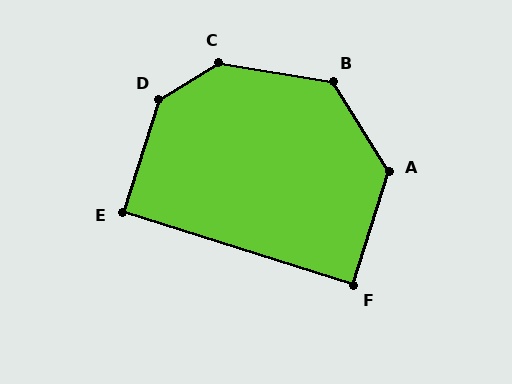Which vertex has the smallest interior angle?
F, at approximately 90 degrees.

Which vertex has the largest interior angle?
C, at approximately 139 degrees.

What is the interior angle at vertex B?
Approximately 131 degrees (obtuse).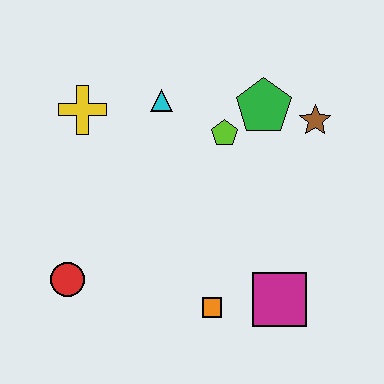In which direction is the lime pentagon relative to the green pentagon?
The lime pentagon is to the left of the green pentagon.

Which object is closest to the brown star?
The green pentagon is closest to the brown star.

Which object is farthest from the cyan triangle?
The magenta square is farthest from the cyan triangle.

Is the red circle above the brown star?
No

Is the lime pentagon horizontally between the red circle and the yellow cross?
No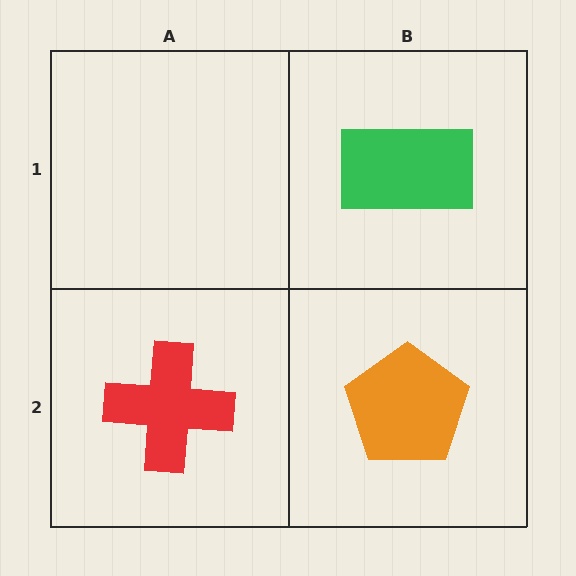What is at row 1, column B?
A green rectangle.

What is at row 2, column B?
An orange pentagon.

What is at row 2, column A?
A red cross.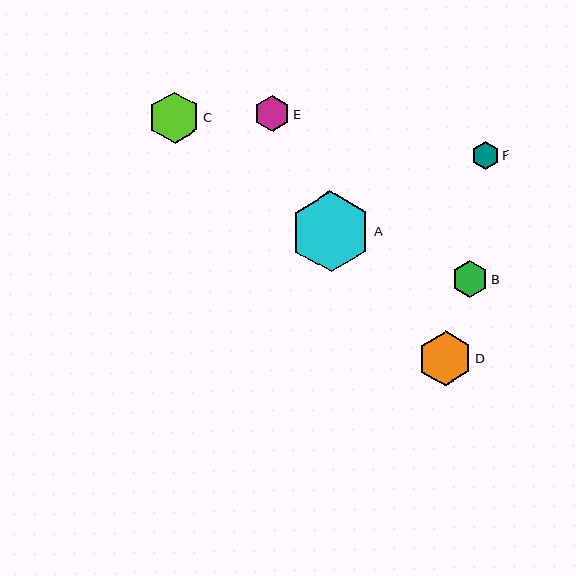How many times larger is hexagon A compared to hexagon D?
Hexagon A is approximately 1.5 times the size of hexagon D.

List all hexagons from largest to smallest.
From largest to smallest: A, D, C, B, E, F.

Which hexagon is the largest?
Hexagon A is the largest with a size of approximately 80 pixels.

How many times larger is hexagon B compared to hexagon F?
Hexagon B is approximately 1.3 times the size of hexagon F.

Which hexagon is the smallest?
Hexagon F is the smallest with a size of approximately 28 pixels.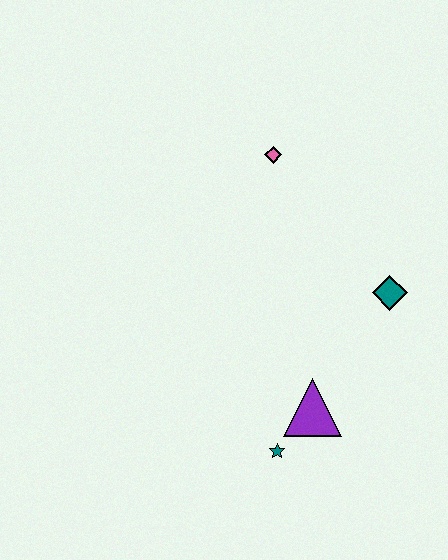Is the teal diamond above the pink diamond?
No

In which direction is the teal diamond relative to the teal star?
The teal diamond is above the teal star.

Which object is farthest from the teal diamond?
The teal star is farthest from the teal diamond.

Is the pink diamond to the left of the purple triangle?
Yes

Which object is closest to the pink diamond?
The teal diamond is closest to the pink diamond.